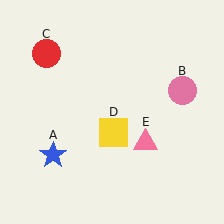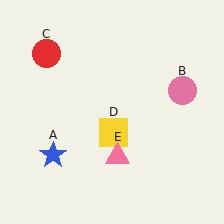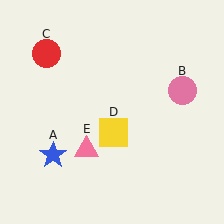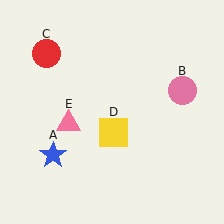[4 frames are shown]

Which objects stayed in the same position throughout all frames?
Blue star (object A) and pink circle (object B) and red circle (object C) and yellow square (object D) remained stationary.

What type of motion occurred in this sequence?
The pink triangle (object E) rotated clockwise around the center of the scene.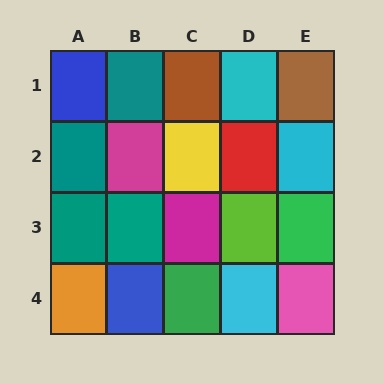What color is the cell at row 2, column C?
Yellow.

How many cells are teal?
4 cells are teal.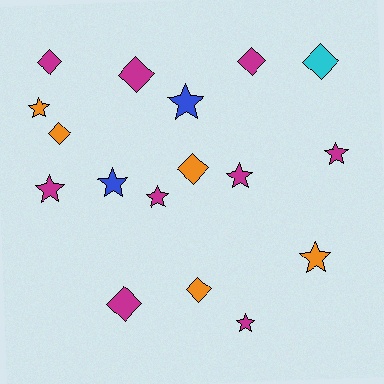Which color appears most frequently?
Magenta, with 9 objects.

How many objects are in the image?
There are 17 objects.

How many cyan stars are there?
There are no cyan stars.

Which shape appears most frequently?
Star, with 9 objects.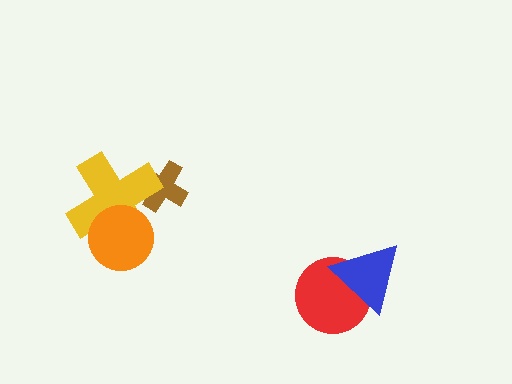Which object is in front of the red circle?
The blue triangle is in front of the red circle.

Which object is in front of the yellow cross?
The orange circle is in front of the yellow cross.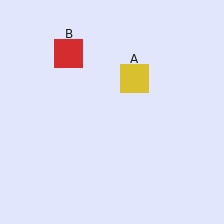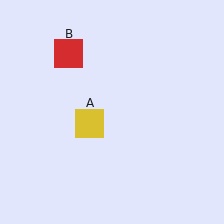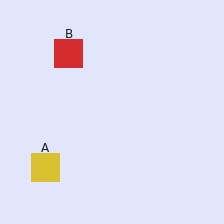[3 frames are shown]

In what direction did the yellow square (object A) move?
The yellow square (object A) moved down and to the left.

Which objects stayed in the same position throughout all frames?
Red square (object B) remained stationary.